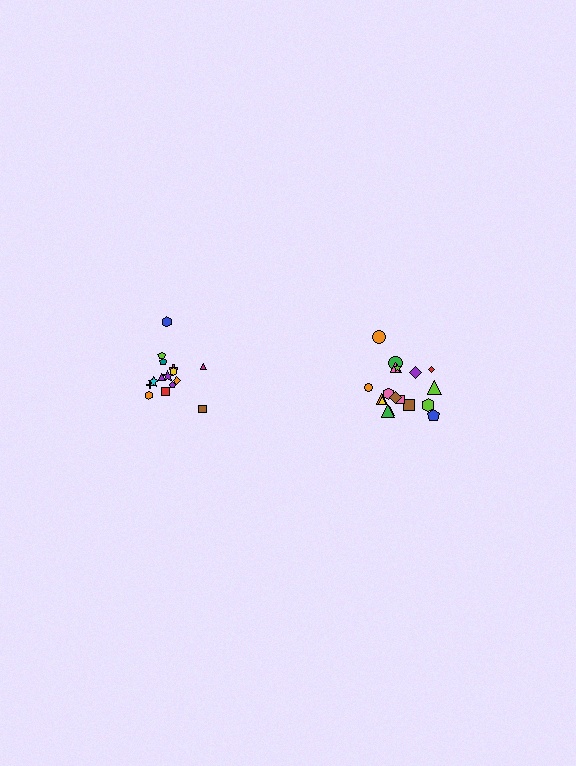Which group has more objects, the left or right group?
The right group.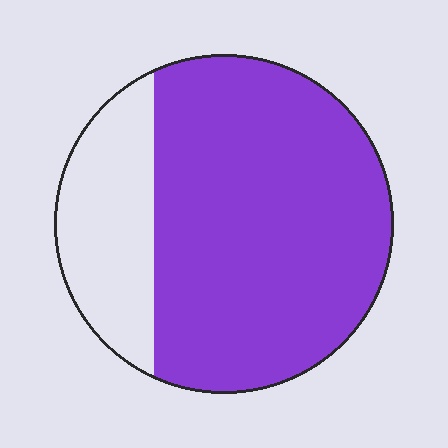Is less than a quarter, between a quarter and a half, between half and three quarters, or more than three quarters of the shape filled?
More than three quarters.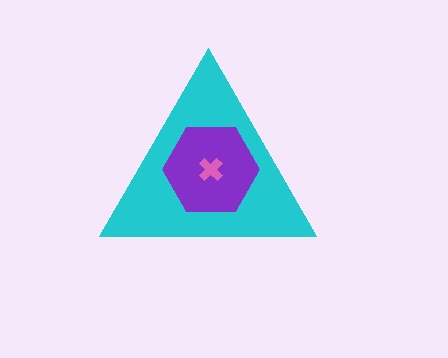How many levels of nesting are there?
3.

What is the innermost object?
The pink cross.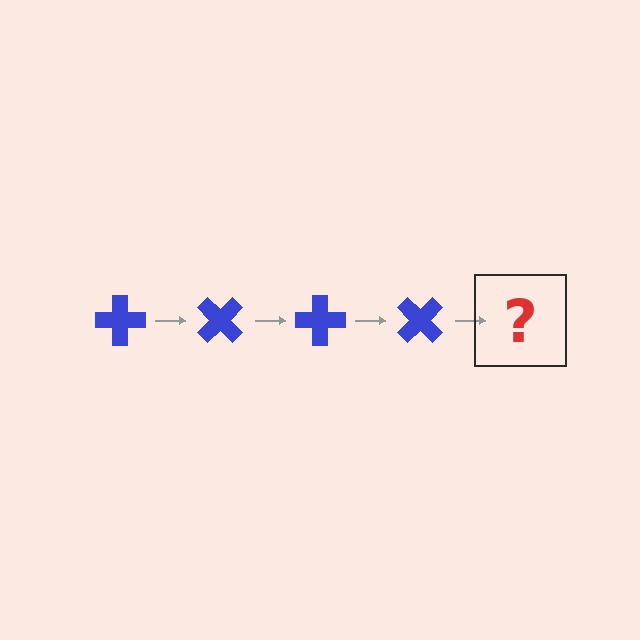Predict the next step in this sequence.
The next step is a blue cross rotated 180 degrees.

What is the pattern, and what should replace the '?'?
The pattern is that the cross rotates 45 degrees each step. The '?' should be a blue cross rotated 180 degrees.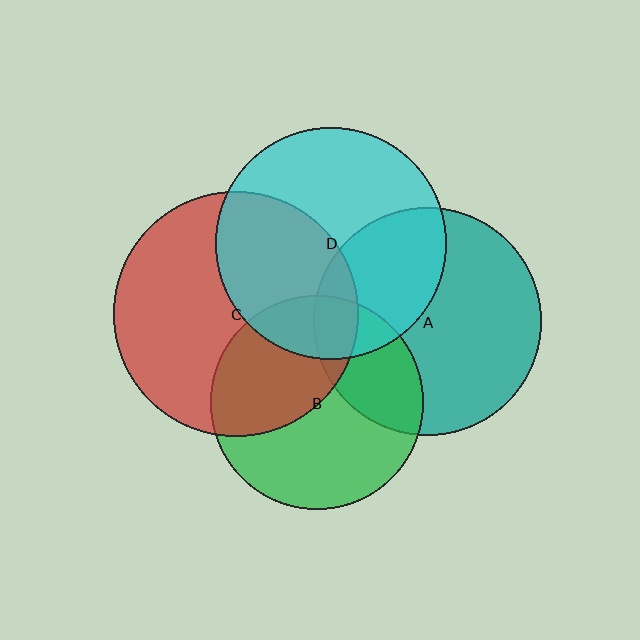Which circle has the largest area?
Circle C (red).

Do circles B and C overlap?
Yes.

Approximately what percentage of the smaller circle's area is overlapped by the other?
Approximately 40%.